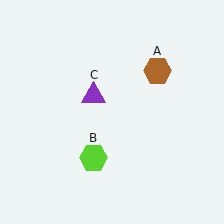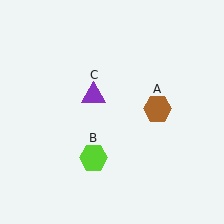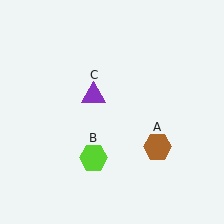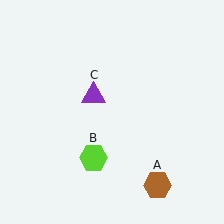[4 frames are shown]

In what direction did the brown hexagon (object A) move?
The brown hexagon (object A) moved down.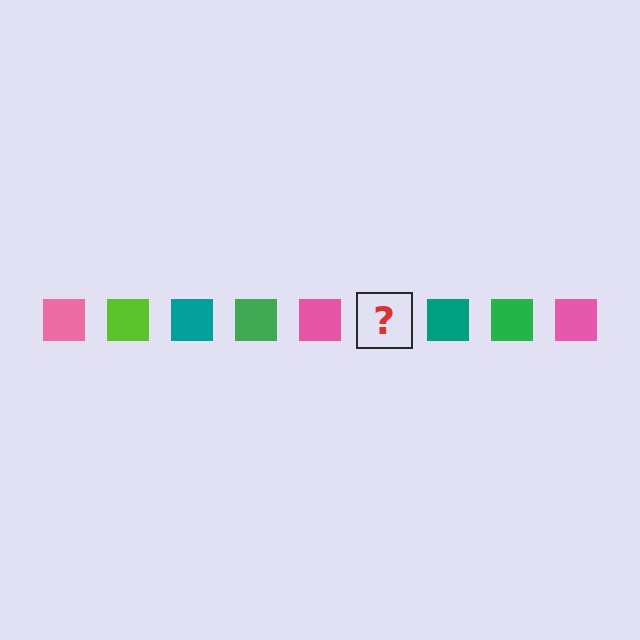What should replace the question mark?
The question mark should be replaced with a lime square.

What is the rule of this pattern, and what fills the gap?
The rule is that the pattern cycles through pink, lime, teal, green squares. The gap should be filled with a lime square.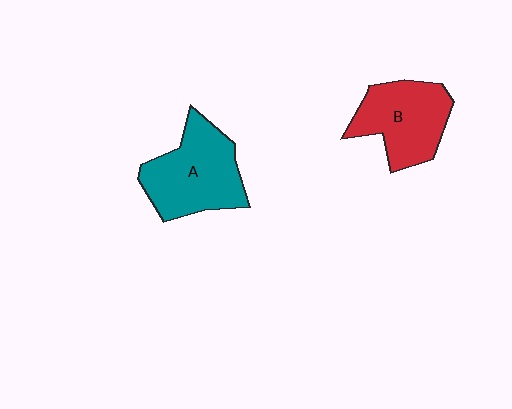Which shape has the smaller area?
Shape B (red).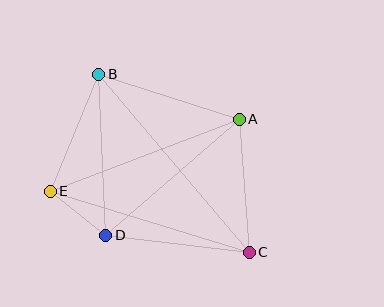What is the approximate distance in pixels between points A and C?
The distance between A and C is approximately 133 pixels.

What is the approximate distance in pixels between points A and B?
The distance between A and B is approximately 148 pixels.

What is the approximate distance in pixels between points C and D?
The distance between C and D is approximately 145 pixels.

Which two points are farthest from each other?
Points B and C are farthest from each other.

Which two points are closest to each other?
Points D and E are closest to each other.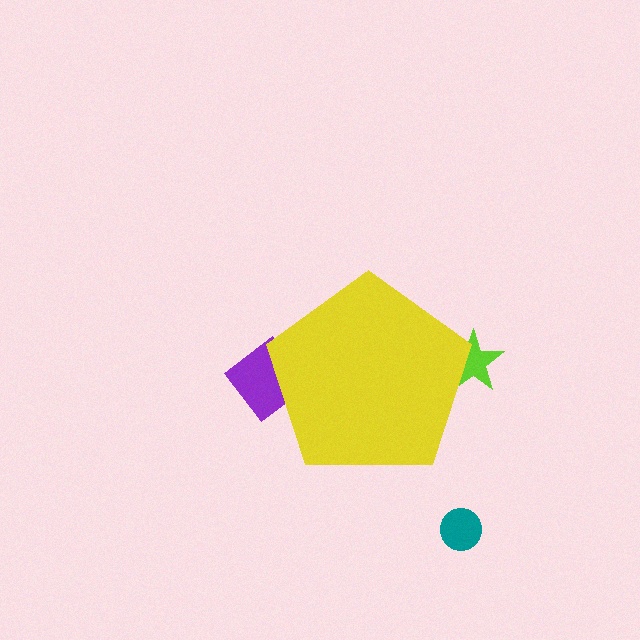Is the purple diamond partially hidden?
Yes, the purple diamond is partially hidden behind the yellow pentagon.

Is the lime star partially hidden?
Yes, the lime star is partially hidden behind the yellow pentagon.